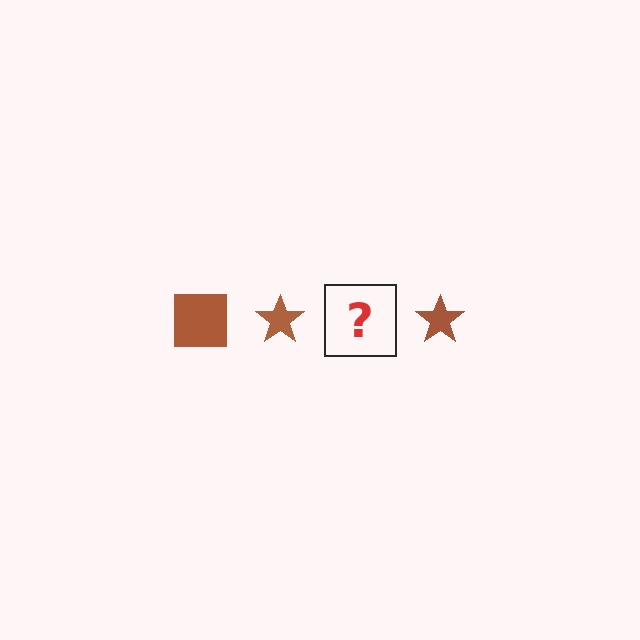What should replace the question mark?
The question mark should be replaced with a brown square.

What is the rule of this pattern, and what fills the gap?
The rule is that the pattern cycles through square, star shapes in brown. The gap should be filled with a brown square.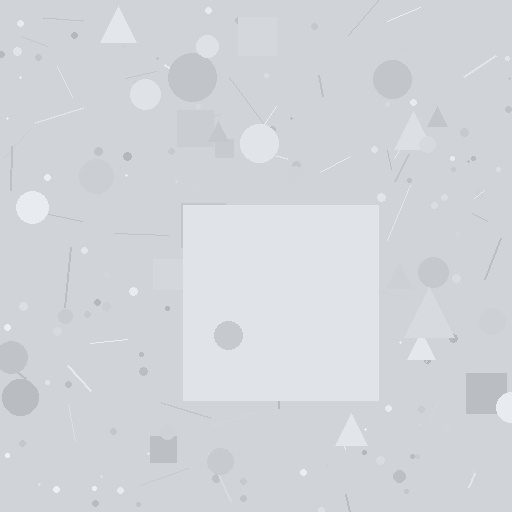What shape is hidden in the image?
A square is hidden in the image.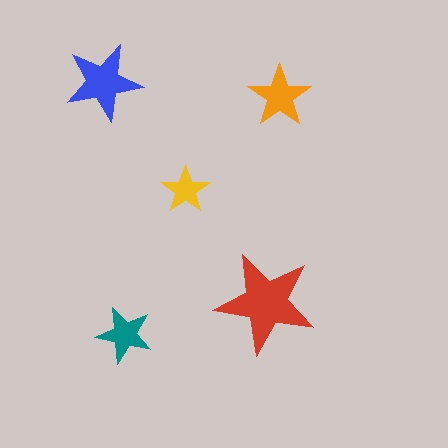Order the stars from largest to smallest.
the red one, the blue one, the orange one, the teal one, the yellow one.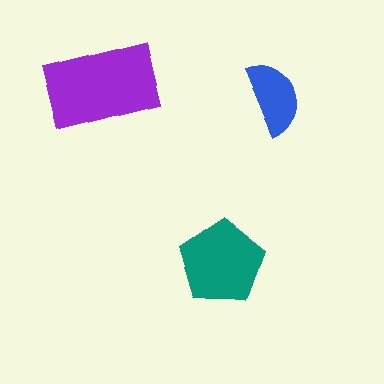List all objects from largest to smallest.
The purple rectangle, the teal pentagon, the blue semicircle.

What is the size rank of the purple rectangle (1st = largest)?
1st.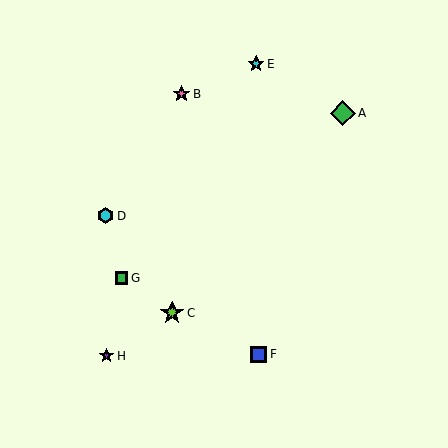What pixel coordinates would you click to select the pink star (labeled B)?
Click at (181, 94) to select the pink star B.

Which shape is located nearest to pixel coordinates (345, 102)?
The green diamond (labeled A) at (343, 113) is nearest to that location.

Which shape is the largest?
The green diamond (labeled A) is the largest.